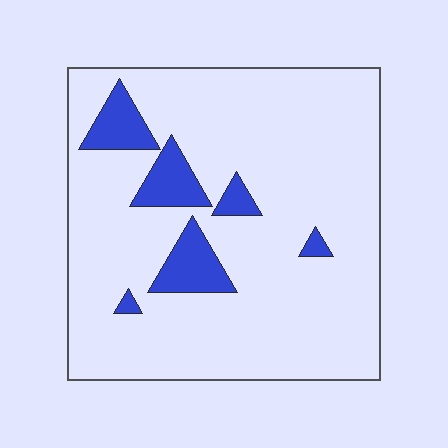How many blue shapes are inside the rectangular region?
6.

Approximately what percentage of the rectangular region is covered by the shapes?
Approximately 10%.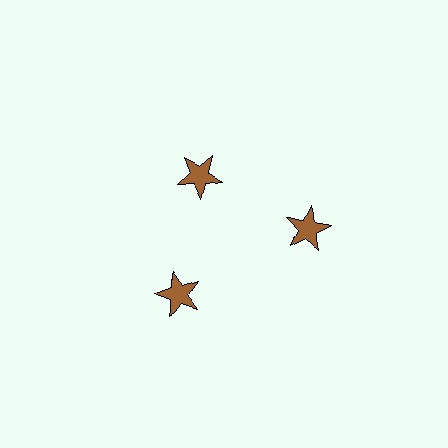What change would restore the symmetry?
The symmetry would be restored by moving it outward, back onto the ring so that all 3 stars sit at equal angles and equal distance from the center.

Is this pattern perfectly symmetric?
No. The 3 brown stars are arranged in a ring, but one element near the 11 o'clock position is pulled inward toward the center, breaking the 3-fold rotational symmetry.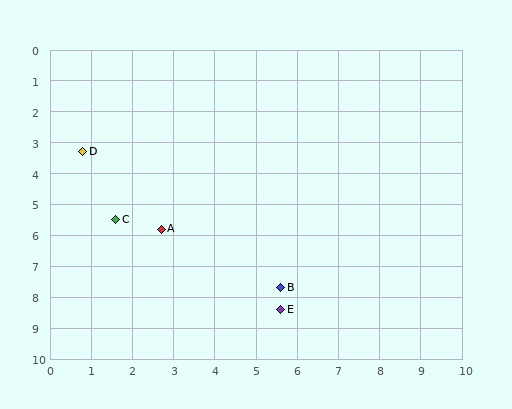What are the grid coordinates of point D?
Point D is at approximately (0.8, 3.3).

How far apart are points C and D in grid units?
Points C and D are about 2.3 grid units apart.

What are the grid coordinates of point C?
Point C is at approximately (1.6, 5.5).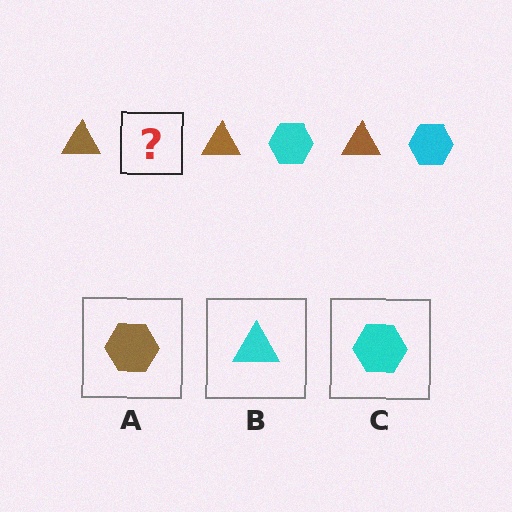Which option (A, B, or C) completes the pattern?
C.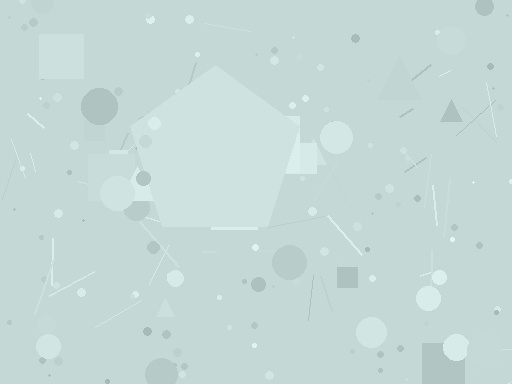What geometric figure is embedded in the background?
A pentagon is embedded in the background.